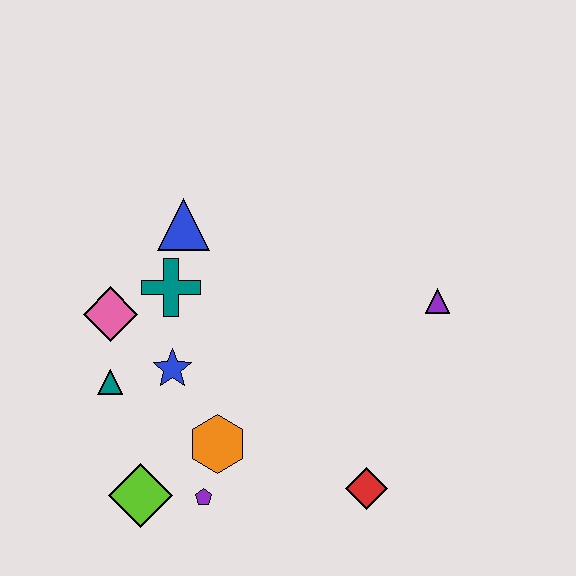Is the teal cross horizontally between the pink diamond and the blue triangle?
Yes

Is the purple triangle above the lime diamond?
Yes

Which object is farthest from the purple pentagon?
The purple triangle is farthest from the purple pentagon.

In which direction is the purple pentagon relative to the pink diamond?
The purple pentagon is below the pink diamond.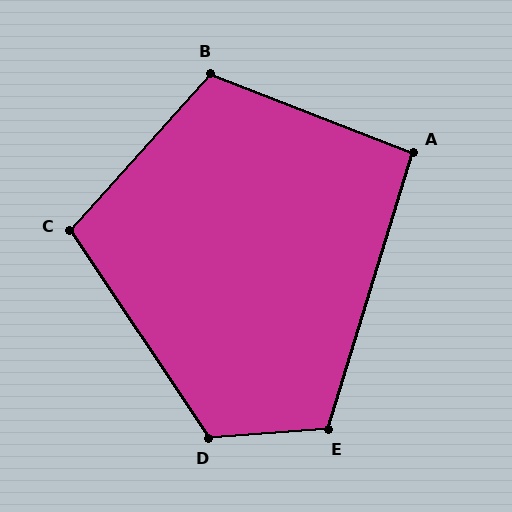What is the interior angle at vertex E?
Approximately 111 degrees (obtuse).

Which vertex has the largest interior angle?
D, at approximately 120 degrees.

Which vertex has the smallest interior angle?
A, at approximately 94 degrees.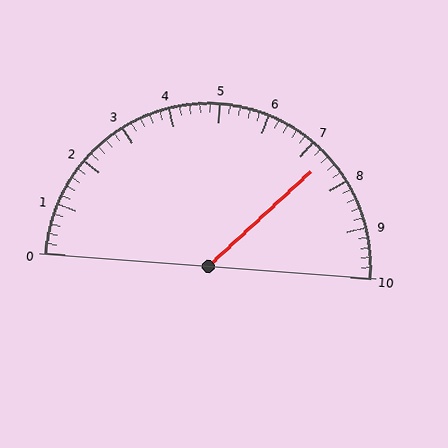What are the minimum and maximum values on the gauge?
The gauge ranges from 0 to 10.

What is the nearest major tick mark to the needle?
The nearest major tick mark is 7.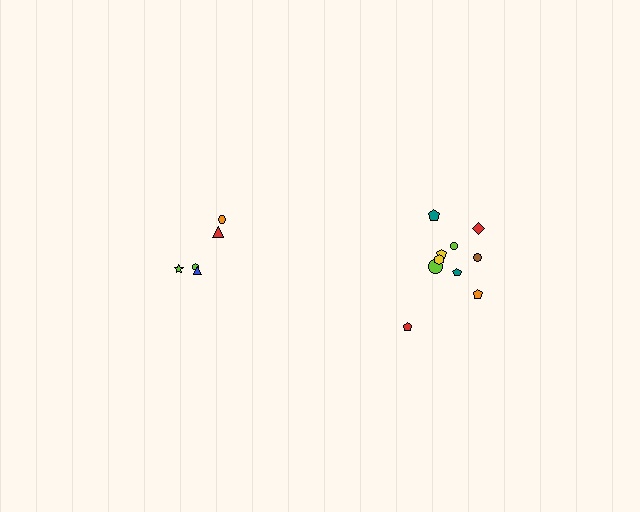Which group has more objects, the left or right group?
The right group.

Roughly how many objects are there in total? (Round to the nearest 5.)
Roughly 15 objects in total.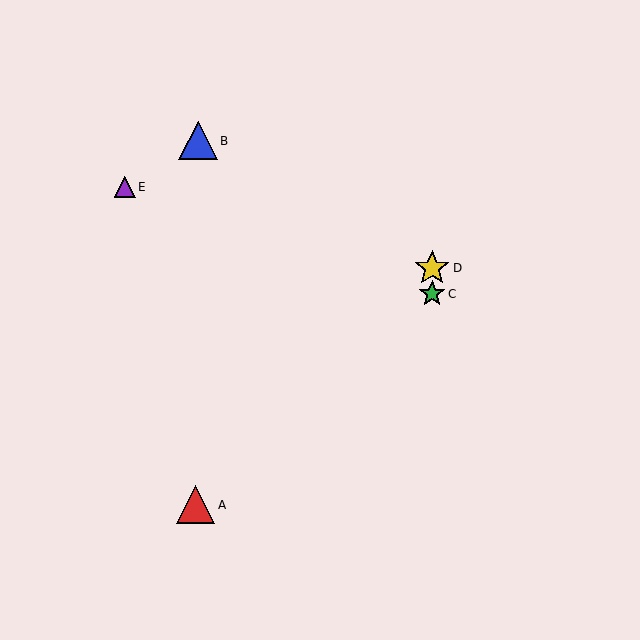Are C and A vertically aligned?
No, C is at x≈432 and A is at x≈196.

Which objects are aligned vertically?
Objects C, D are aligned vertically.